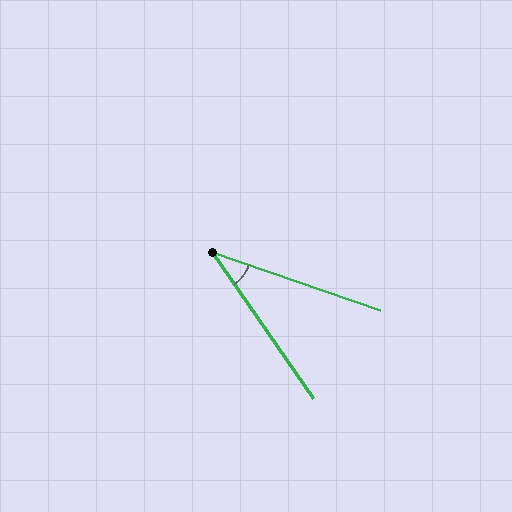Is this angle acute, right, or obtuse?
It is acute.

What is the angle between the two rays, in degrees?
Approximately 36 degrees.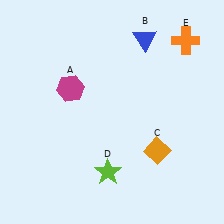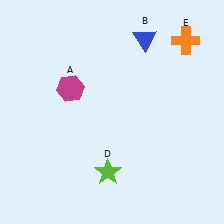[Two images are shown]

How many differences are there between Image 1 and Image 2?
There is 1 difference between the two images.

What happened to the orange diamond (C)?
The orange diamond (C) was removed in Image 2. It was in the bottom-right area of Image 1.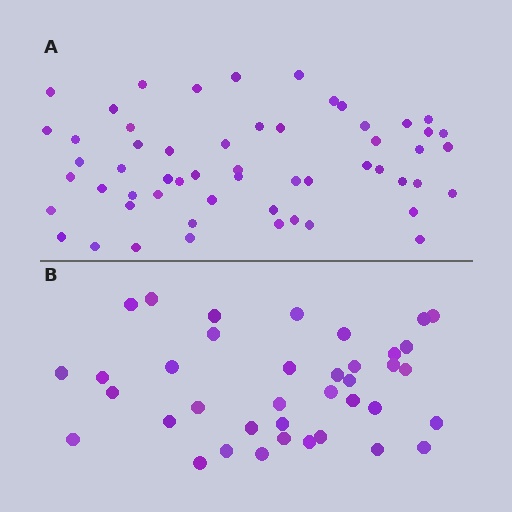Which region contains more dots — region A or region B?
Region A (the top region) has more dots.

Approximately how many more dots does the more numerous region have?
Region A has approximately 20 more dots than region B.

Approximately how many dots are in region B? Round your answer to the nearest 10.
About 40 dots. (The exact count is 38, which rounds to 40.)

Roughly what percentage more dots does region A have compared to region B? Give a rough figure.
About 45% more.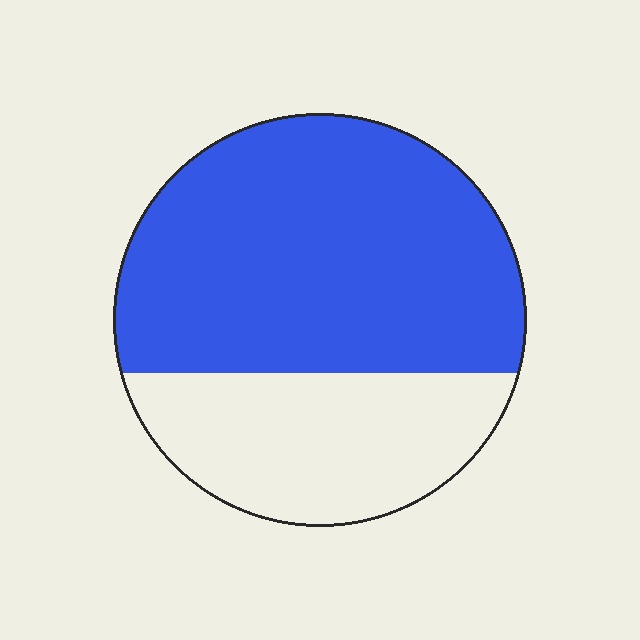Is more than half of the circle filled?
Yes.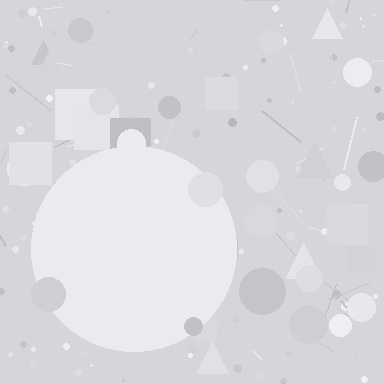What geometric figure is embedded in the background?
A circle is embedded in the background.